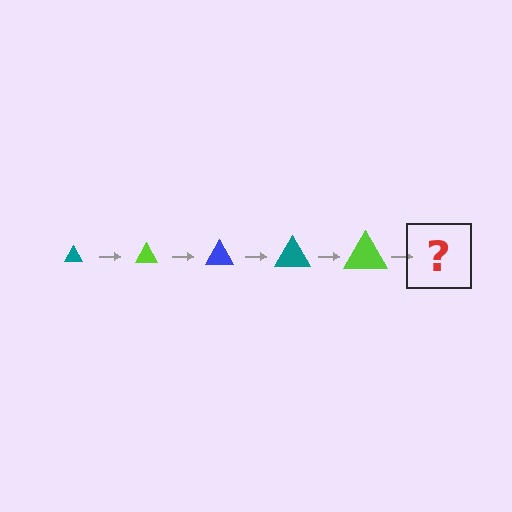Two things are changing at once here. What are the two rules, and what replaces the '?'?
The two rules are that the triangle grows larger each step and the color cycles through teal, lime, and blue. The '?' should be a blue triangle, larger than the previous one.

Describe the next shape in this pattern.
It should be a blue triangle, larger than the previous one.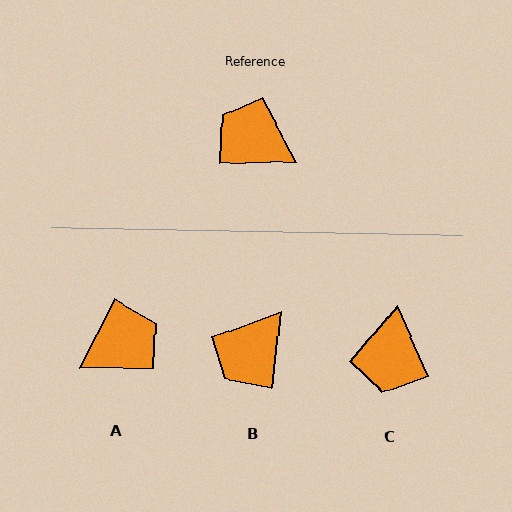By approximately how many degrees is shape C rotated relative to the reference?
Approximately 112 degrees counter-clockwise.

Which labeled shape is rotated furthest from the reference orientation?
A, about 118 degrees away.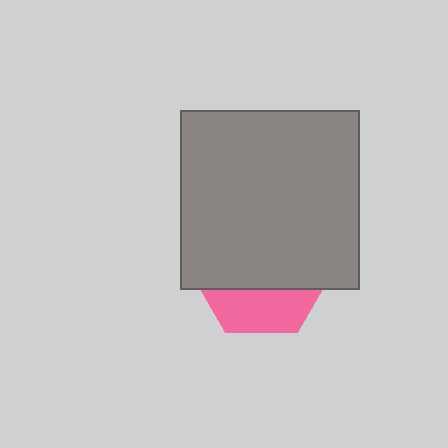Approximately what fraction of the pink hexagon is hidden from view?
Roughly 69% of the pink hexagon is hidden behind the gray square.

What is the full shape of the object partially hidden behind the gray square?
The partially hidden object is a pink hexagon.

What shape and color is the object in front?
The object in front is a gray square.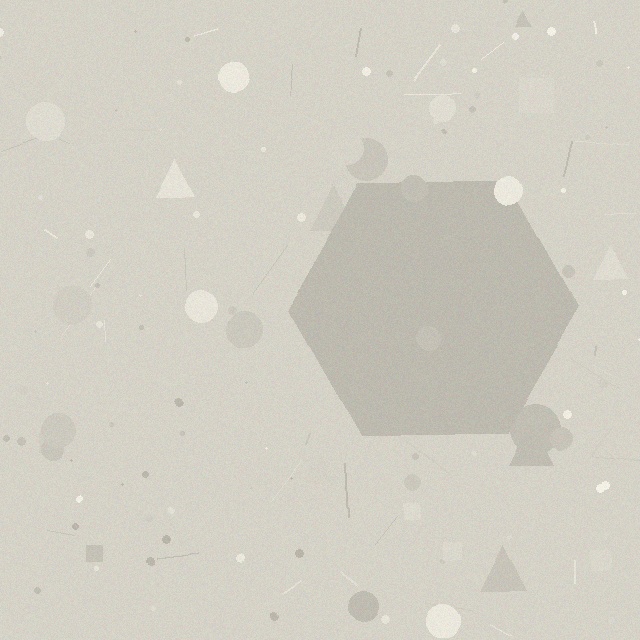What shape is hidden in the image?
A hexagon is hidden in the image.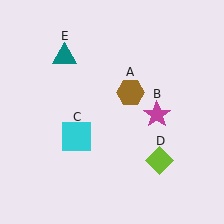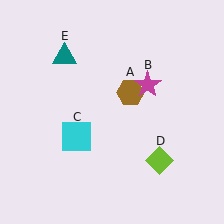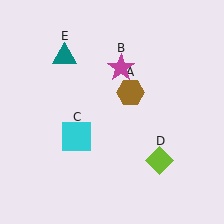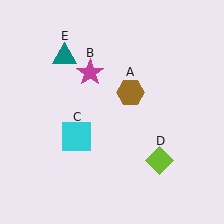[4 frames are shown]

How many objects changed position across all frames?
1 object changed position: magenta star (object B).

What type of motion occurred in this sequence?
The magenta star (object B) rotated counterclockwise around the center of the scene.